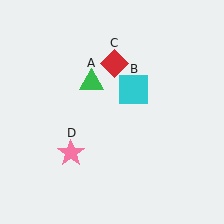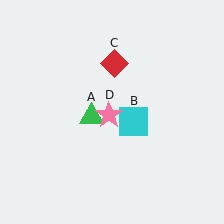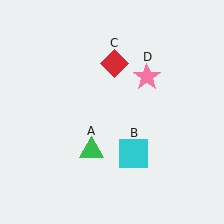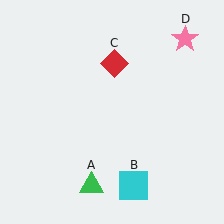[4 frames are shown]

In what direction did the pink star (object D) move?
The pink star (object D) moved up and to the right.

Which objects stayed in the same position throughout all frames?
Red diamond (object C) remained stationary.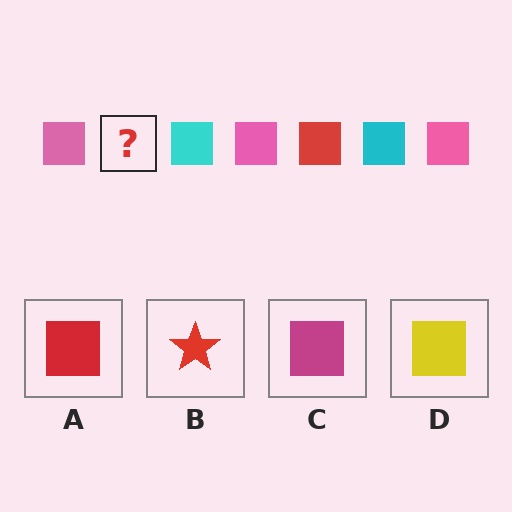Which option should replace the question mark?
Option A.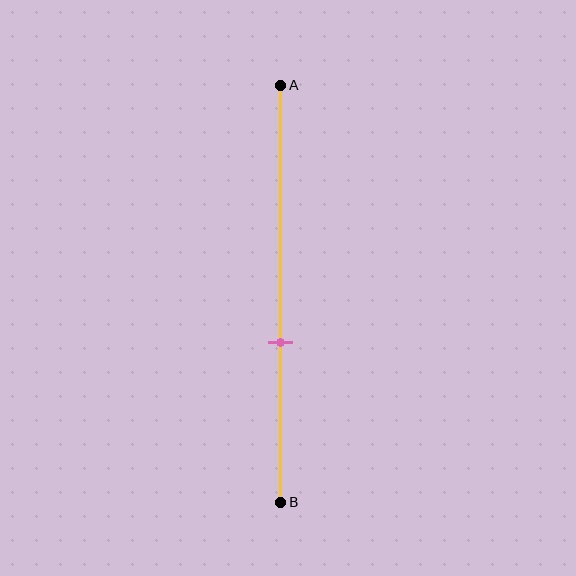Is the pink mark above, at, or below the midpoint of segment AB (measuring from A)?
The pink mark is below the midpoint of segment AB.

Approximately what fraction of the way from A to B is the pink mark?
The pink mark is approximately 60% of the way from A to B.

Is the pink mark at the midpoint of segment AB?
No, the mark is at about 60% from A, not at the 50% midpoint.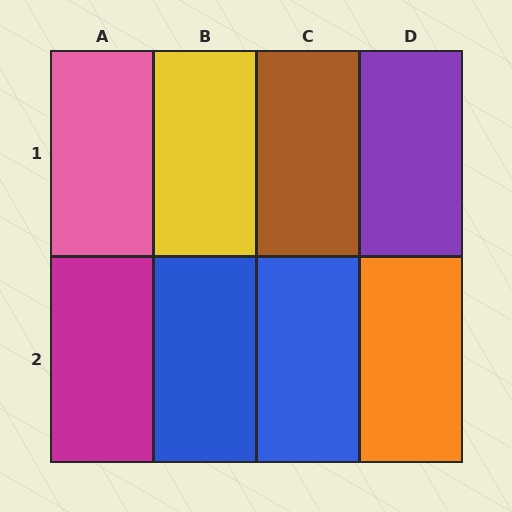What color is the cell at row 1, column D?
Purple.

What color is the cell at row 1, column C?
Brown.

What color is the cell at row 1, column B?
Yellow.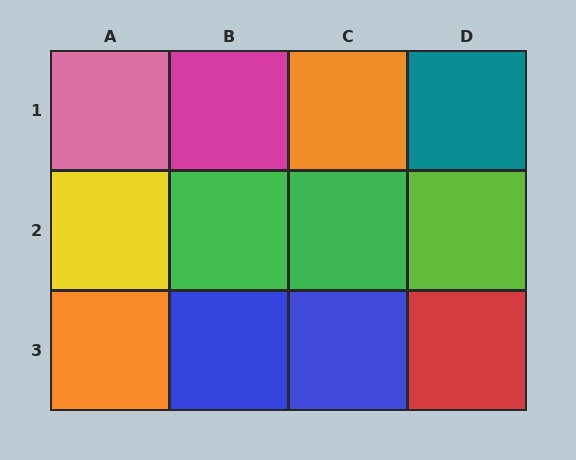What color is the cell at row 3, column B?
Blue.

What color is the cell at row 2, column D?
Lime.